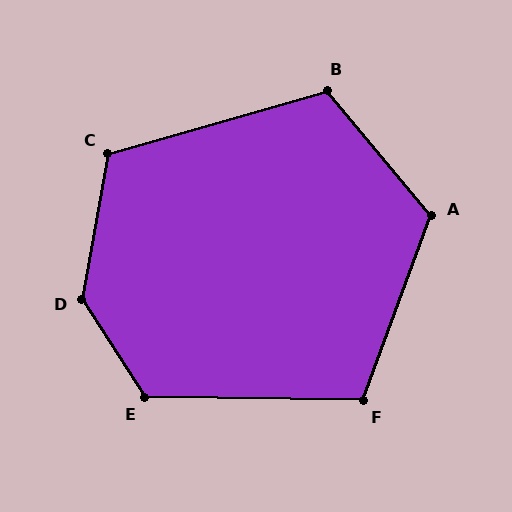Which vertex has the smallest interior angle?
F, at approximately 109 degrees.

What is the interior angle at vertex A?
Approximately 120 degrees (obtuse).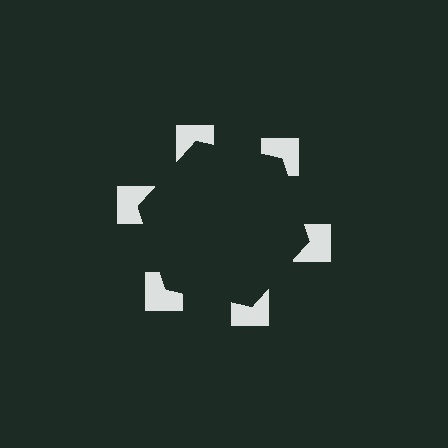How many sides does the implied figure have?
6 sides.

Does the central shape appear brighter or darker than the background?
It typically appears slightly darker than the background, even though no actual brightness change is drawn.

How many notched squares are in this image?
There are 6 — one at each vertex of the illusory hexagon.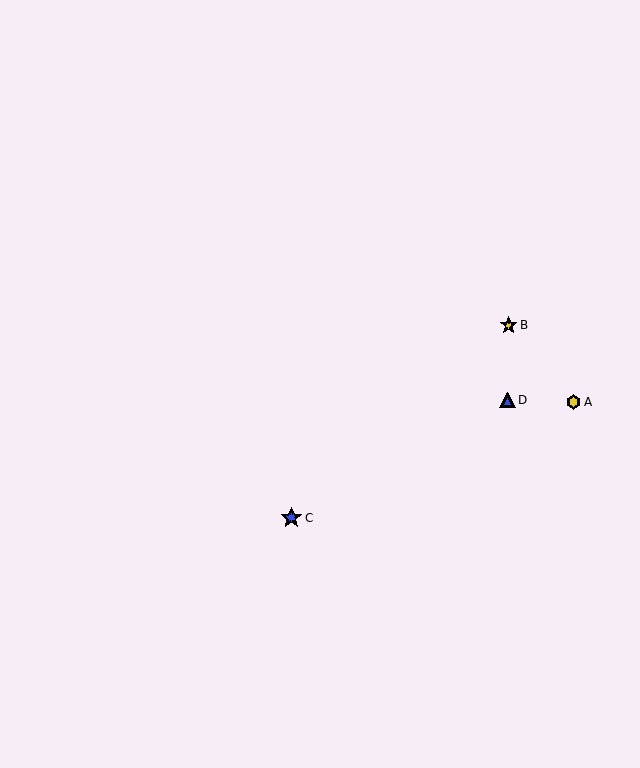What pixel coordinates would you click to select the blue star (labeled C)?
Click at (291, 518) to select the blue star C.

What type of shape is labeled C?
Shape C is a blue star.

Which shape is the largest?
The blue star (labeled C) is the largest.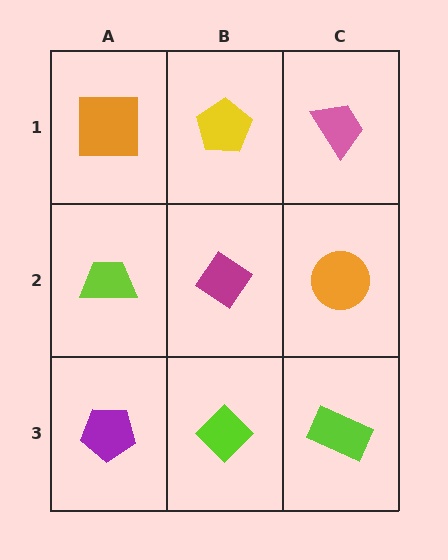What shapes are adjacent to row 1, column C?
An orange circle (row 2, column C), a yellow pentagon (row 1, column B).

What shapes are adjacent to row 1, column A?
A lime trapezoid (row 2, column A), a yellow pentagon (row 1, column B).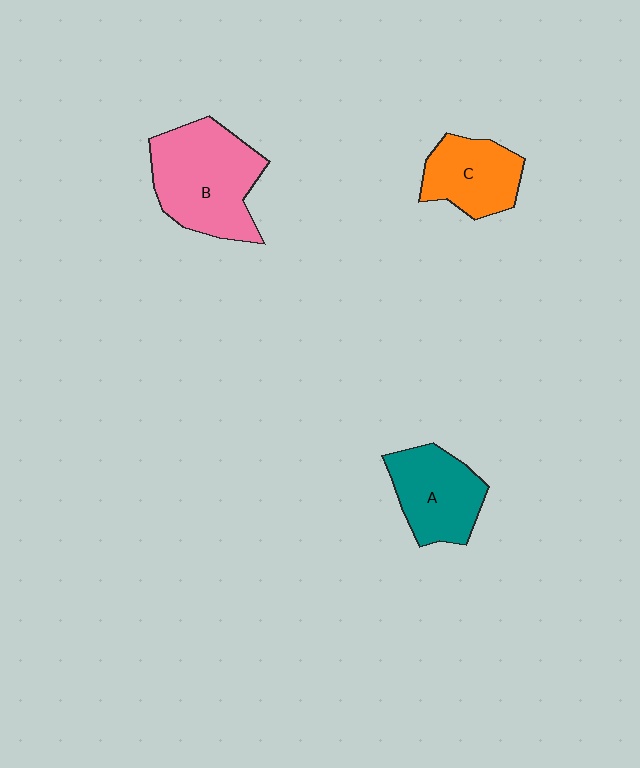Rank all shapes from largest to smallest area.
From largest to smallest: B (pink), A (teal), C (orange).